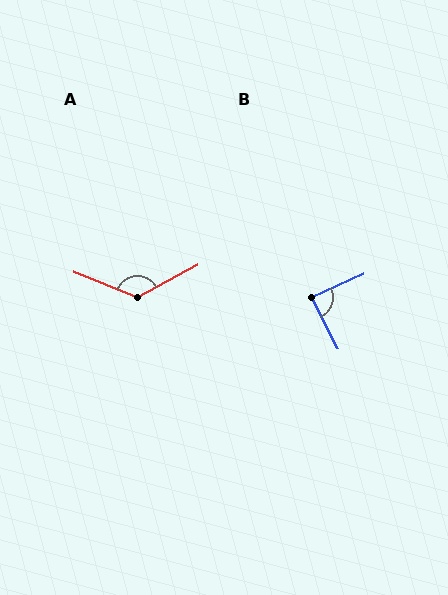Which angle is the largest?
A, at approximately 128 degrees.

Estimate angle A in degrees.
Approximately 128 degrees.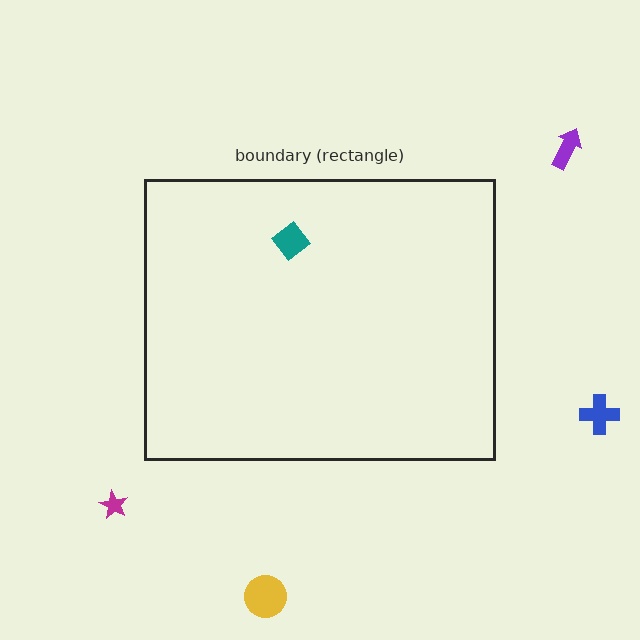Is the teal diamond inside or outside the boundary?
Inside.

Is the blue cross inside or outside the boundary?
Outside.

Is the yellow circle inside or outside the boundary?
Outside.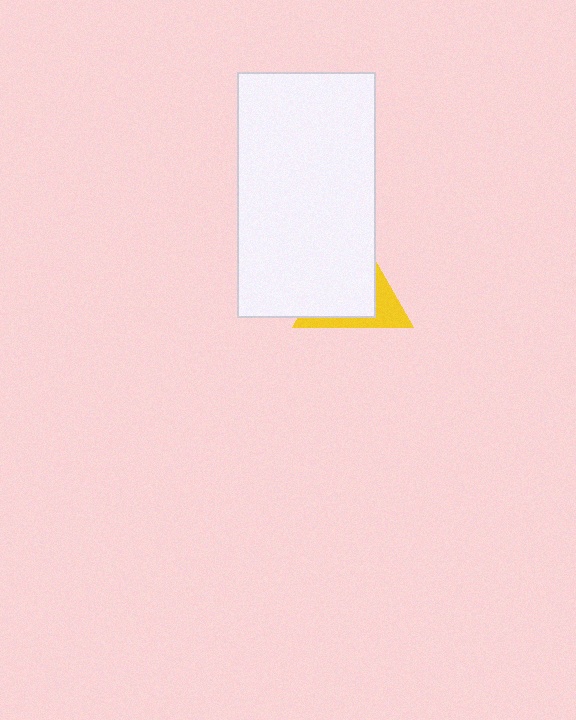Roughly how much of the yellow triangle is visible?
A small part of it is visible (roughly 33%).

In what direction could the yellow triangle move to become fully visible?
The yellow triangle could move toward the lower-right. That would shift it out from behind the white rectangle entirely.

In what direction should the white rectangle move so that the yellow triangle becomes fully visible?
The white rectangle should move toward the upper-left. That is the shortest direction to clear the overlap and leave the yellow triangle fully visible.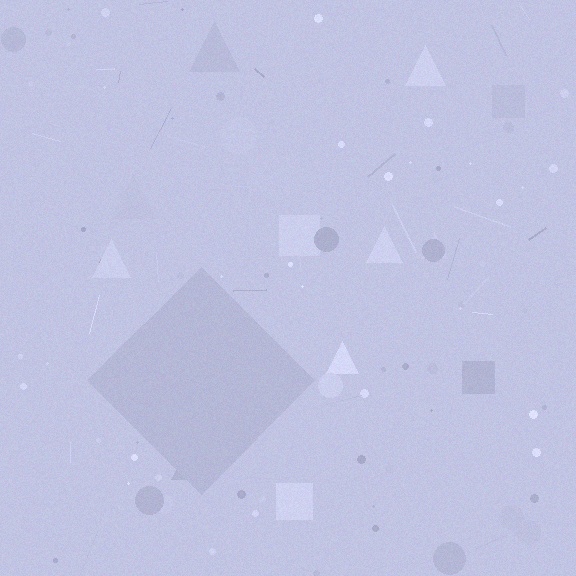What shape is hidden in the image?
A diamond is hidden in the image.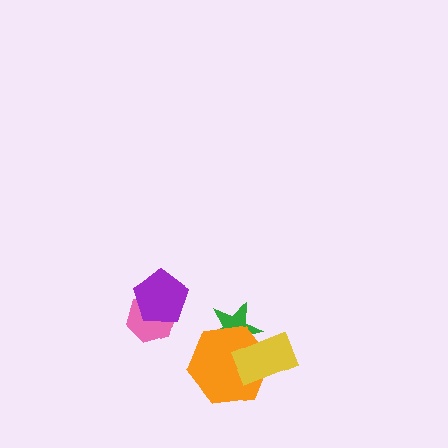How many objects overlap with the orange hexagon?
2 objects overlap with the orange hexagon.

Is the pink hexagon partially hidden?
Yes, it is partially covered by another shape.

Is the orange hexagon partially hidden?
Yes, it is partially covered by another shape.